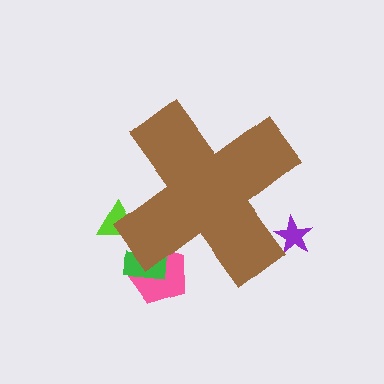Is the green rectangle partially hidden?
Yes, the green rectangle is partially hidden behind the brown cross.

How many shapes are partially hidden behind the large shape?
4 shapes are partially hidden.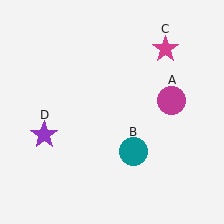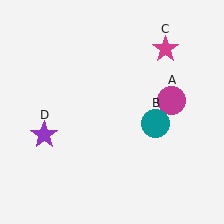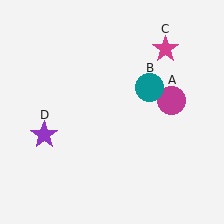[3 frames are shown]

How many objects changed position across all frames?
1 object changed position: teal circle (object B).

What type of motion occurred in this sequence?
The teal circle (object B) rotated counterclockwise around the center of the scene.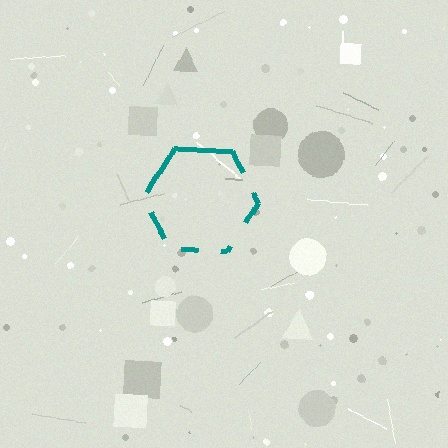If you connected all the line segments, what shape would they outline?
They would outline a hexagon.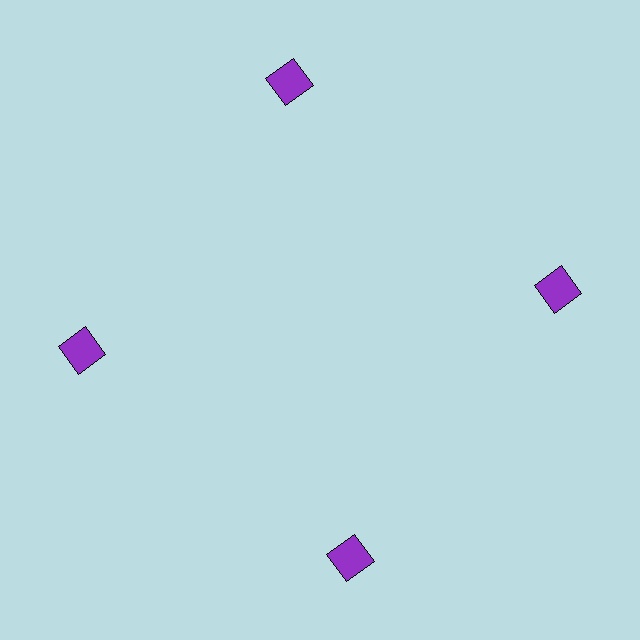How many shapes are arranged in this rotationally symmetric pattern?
There are 4 shapes, arranged in 4 groups of 1.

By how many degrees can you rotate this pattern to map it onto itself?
The pattern maps onto itself every 90 degrees of rotation.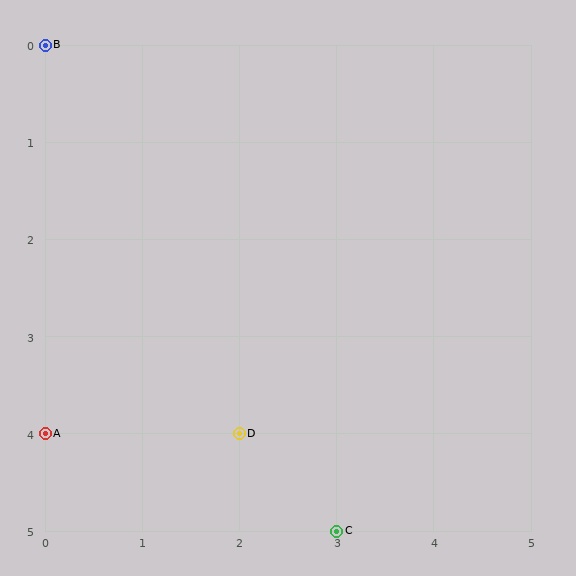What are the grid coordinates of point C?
Point C is at grid coordinates (3, 5).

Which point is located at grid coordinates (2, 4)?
Point D is at (2, 4).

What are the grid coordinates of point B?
Point B is at grid coordinates (0, 0).